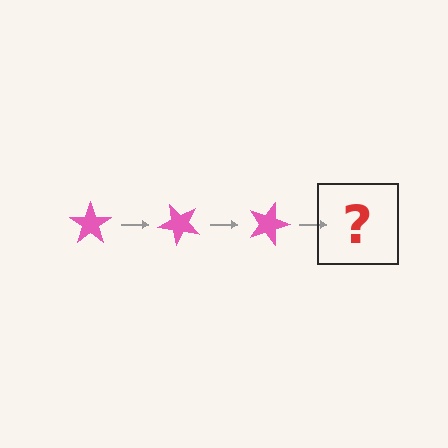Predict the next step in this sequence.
The next step is a pink star rotated 135 degrees.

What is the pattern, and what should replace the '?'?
The pattern is that the star rotates 45 degrees each step. The '?' should be a pink star rotated 135 degrees.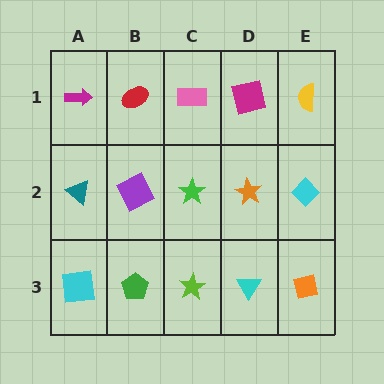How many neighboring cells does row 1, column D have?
3.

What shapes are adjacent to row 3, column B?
A purple square (row 2, column B), a cyan square (row 3, column A), a lime star (row 3, column C).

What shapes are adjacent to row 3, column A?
A teal triangle (row 2, column A), a green pentagon (row 3, column B).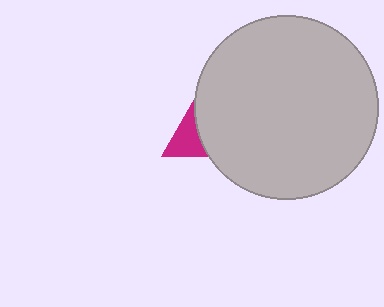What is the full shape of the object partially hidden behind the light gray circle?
The partially hidden object is a magenta triangle.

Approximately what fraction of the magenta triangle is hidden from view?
Roughly 69% of the magenta triangle is hidden behind the light gray circle.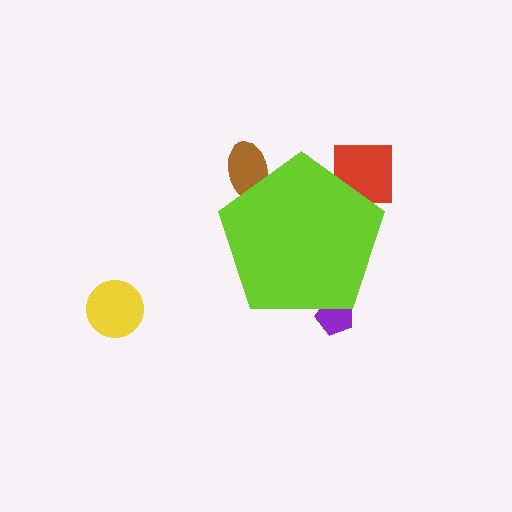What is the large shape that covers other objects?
A lime pentagon.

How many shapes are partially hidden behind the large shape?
3 shapes are partially hidden.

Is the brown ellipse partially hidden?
Yes, the brown ellipse is partially hidden behind the lime pentagon.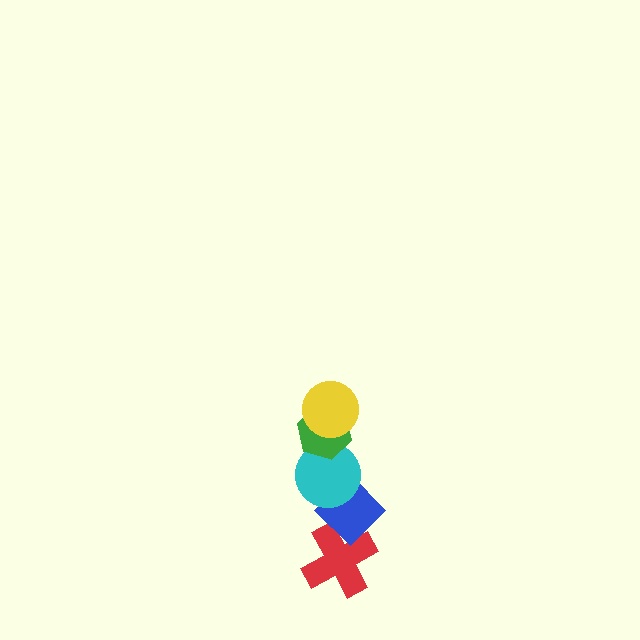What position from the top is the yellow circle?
The yellow circle is 1st from the top.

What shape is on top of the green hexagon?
The yellow circle is on top of the green hexagon.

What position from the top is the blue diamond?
The blue diamond is 4th from the top.